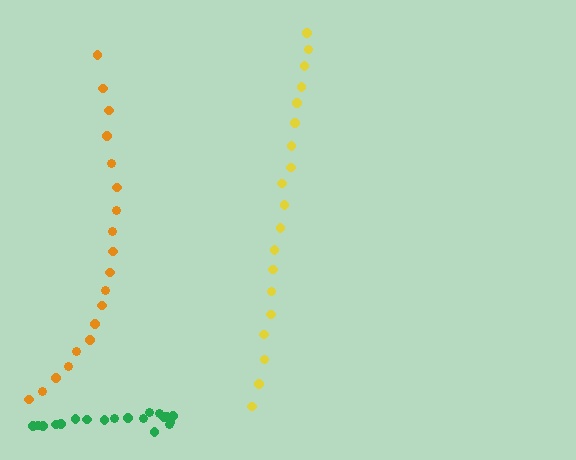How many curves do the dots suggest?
There are 3 distinct paths.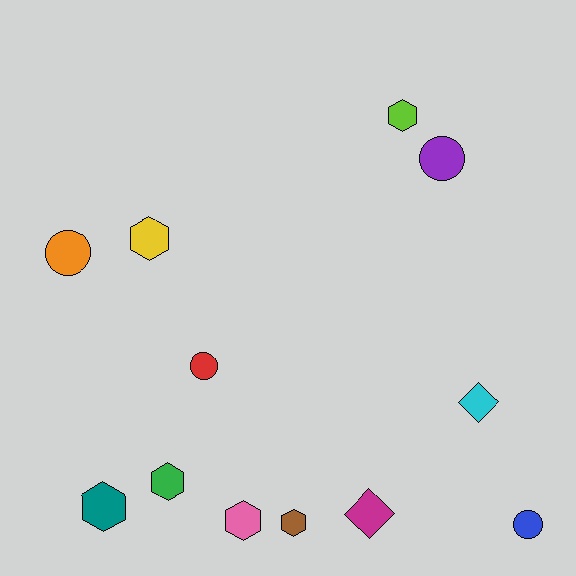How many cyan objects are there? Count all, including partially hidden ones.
There is 1 cyan object.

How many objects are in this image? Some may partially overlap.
There are 12 objects.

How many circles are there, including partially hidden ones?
There are 4 circles.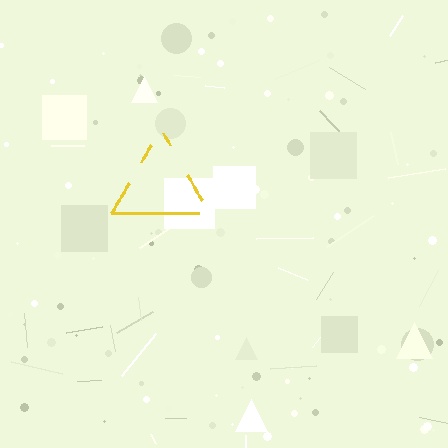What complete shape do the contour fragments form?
The contour fragments form a triangle.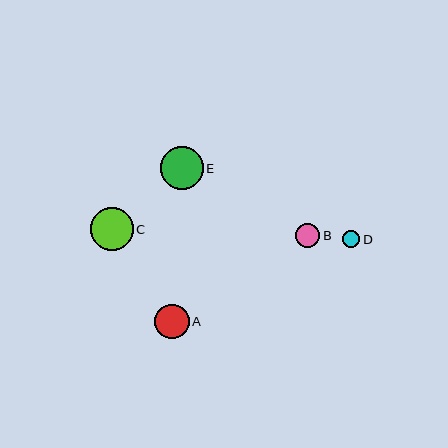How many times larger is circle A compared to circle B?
Circle A is approximately 1.4 times the size of circle B.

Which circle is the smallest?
Circle D is the smallest with a size of approximately 18 pixels.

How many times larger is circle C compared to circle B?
Circle C is approximately 1.7 times the size of circle B.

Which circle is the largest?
Circle E is the largest with a size of approximately 43 pixels.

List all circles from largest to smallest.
From largest to smallest: E, C, A, B, D.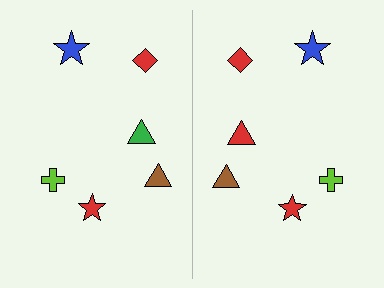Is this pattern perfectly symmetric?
No, the pattern is not perfectly symmetric. The red triangle on the right side breaks the symmetry — its mirror counterpart is green.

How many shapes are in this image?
There are 12 shapes in this image.